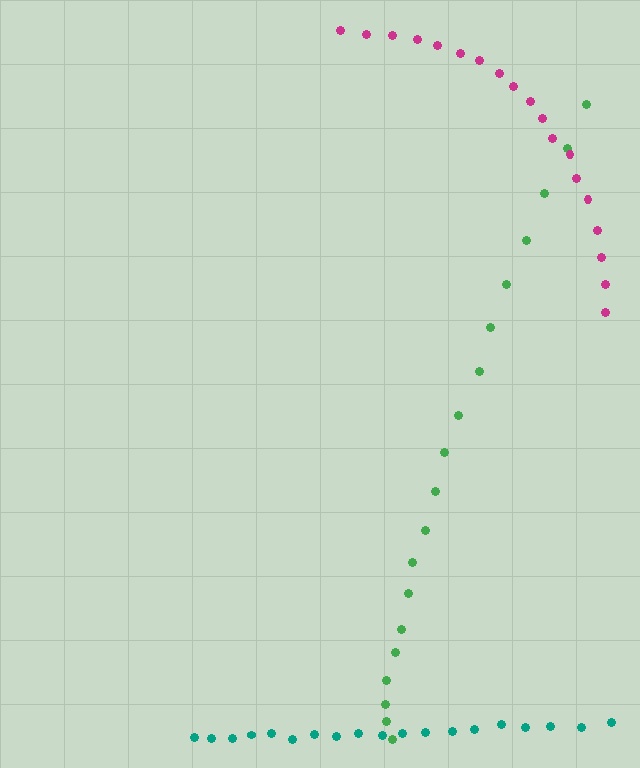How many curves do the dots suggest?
There are 3 distinct paths.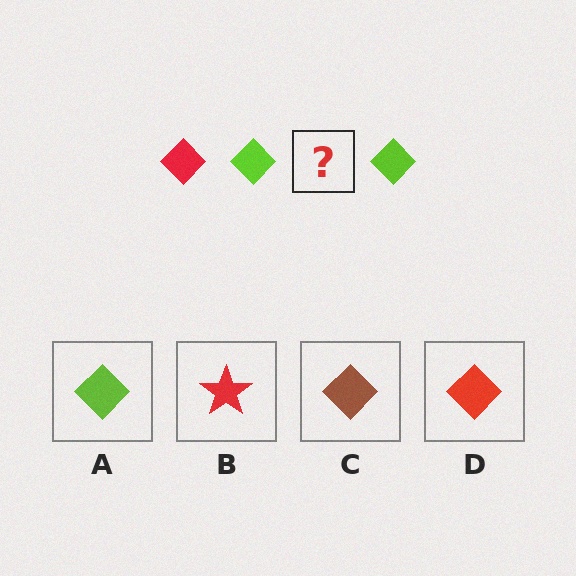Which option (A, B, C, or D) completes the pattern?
D.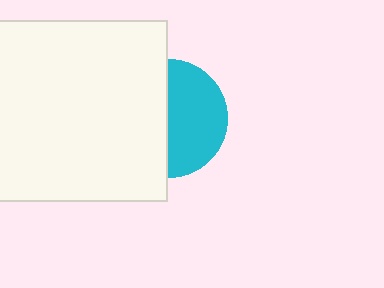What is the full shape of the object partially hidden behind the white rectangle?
The partially hidden object is a cyan circle.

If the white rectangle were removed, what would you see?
You would see the complete cyan circle.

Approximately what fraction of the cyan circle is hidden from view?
Roughly 49% of the cyan circle is hidden behind the white rectangle.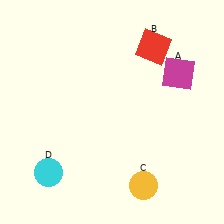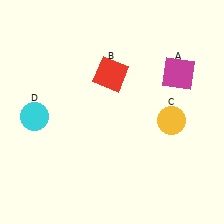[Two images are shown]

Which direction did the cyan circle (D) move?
The cyan circle (D) moved up.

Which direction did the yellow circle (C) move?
The yellow circle (C) moved up.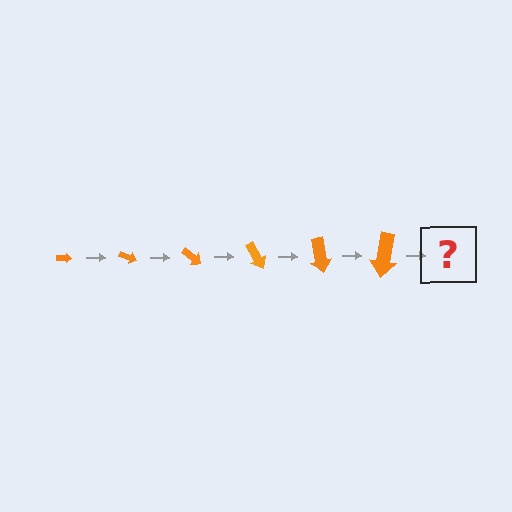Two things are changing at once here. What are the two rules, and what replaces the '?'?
The two rules are that the arrow grows larger each step and it rotates 20 degrees each step. The '?' should be an arrow, larger than the previous one and rotated 120 degrees from the start.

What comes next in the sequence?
The next element should be an arrow, larger than the previous one and rotated 120 degrees from the start.